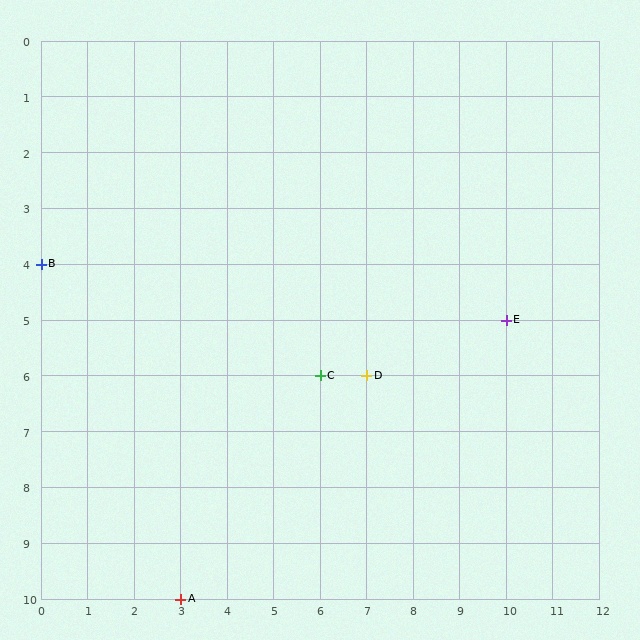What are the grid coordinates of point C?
Point C is at grid coordinates (6, 6).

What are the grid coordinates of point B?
Point B is at grid coordinates (0, 4).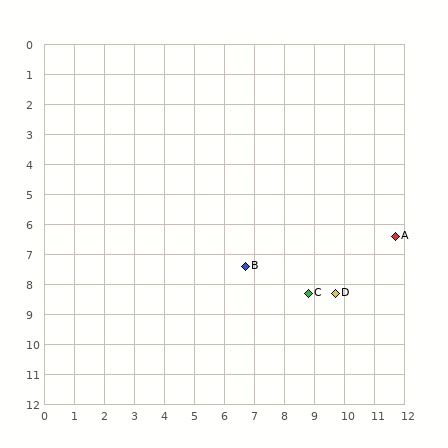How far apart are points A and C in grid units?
Points A and C are about 3.5 grid units apart.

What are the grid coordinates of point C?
Point C is at approximately (8.8, 8.3).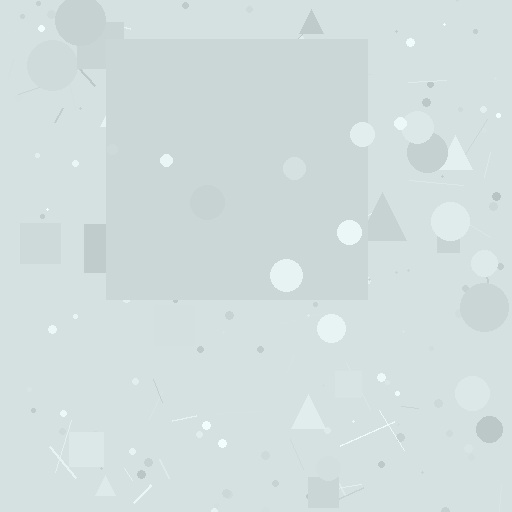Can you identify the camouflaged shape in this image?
The camouflaged shape is a square.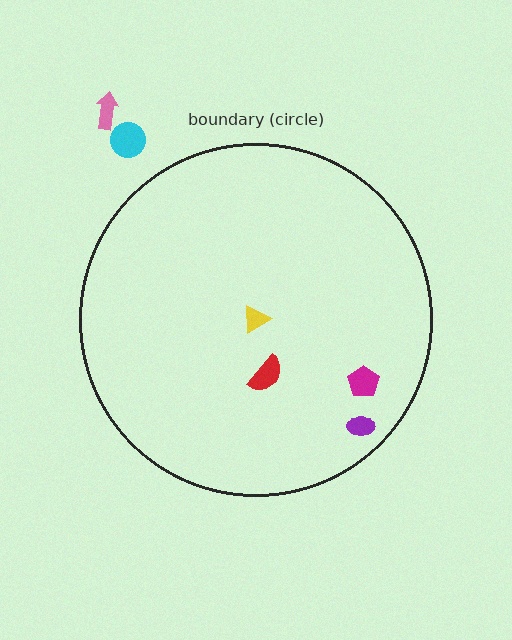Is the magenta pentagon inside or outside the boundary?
Inside.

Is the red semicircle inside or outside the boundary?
Inside.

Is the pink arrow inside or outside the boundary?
Outside.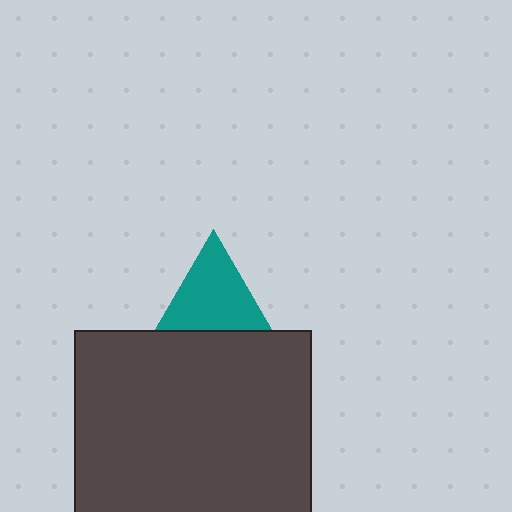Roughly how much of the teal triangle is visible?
Most of it is visible (roughly 70%).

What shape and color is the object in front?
The object in front is a dark gray rectangle.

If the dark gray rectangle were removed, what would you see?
You would see the complete teal triangle.